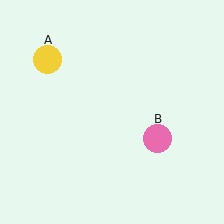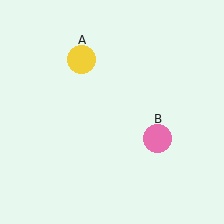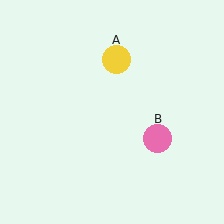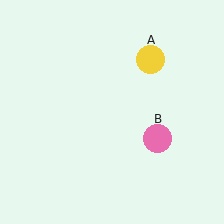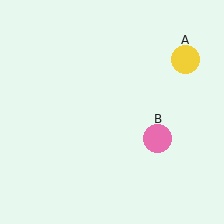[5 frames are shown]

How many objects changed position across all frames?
1 object changed position: yellow circle (object A).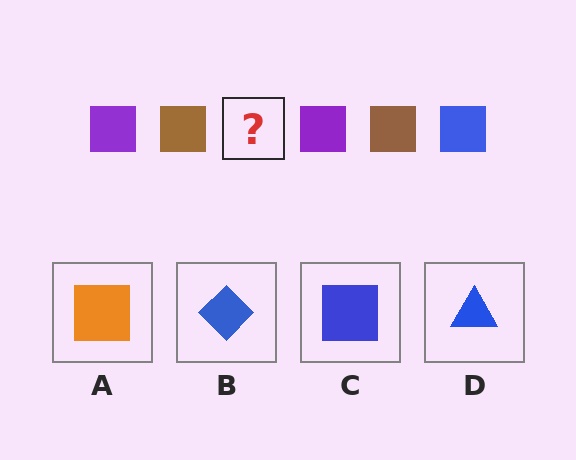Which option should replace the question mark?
Option C.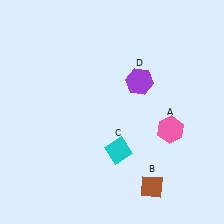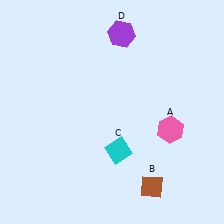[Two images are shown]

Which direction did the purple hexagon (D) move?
The purple hexagon (D) moved up.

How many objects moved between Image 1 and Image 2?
1 object moved between the two images.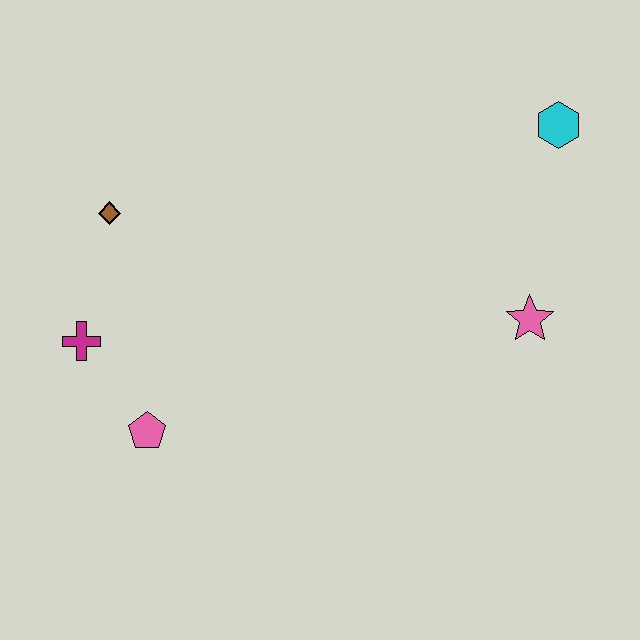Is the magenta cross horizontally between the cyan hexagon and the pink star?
No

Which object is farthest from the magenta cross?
The cyan hexagon is farthest from the magenta cross.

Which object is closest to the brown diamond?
The magenta cross is closest to the brown diamond.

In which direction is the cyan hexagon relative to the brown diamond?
The cyan hexagon is to the right of the brown diamond.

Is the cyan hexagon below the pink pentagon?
No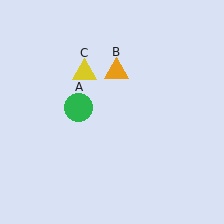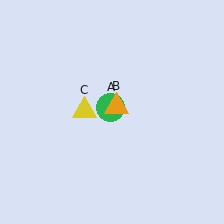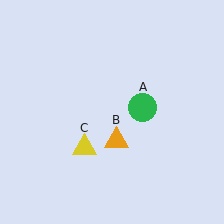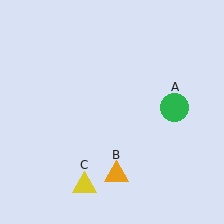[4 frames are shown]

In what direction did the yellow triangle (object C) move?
The yellow triangle (object C) moved down.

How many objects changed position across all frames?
3 objects changed position: green circle (object A), orange triangle (object B), yellow triangle (object C).